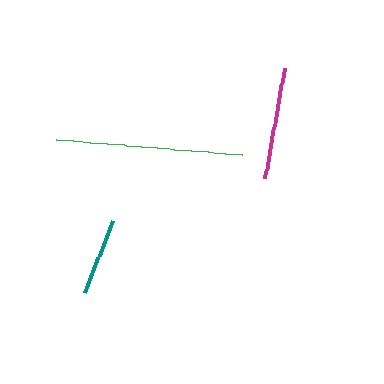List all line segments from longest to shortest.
From longest to shortest: green, magenta, teal.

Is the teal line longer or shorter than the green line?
The green line is longer than the teal line.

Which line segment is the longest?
The green line is the longest at approximately 187 pixels.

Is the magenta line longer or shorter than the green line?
The green line is longer than the magenta line.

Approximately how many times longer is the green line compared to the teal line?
The green line is approximately 2.4 times the length of the teal line.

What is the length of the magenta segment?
The magenta segment is approximately 112 pixels long.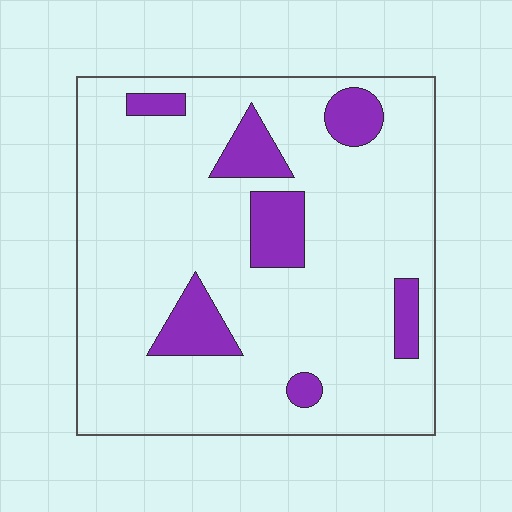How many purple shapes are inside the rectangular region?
7.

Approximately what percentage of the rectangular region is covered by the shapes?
Approximately 15%.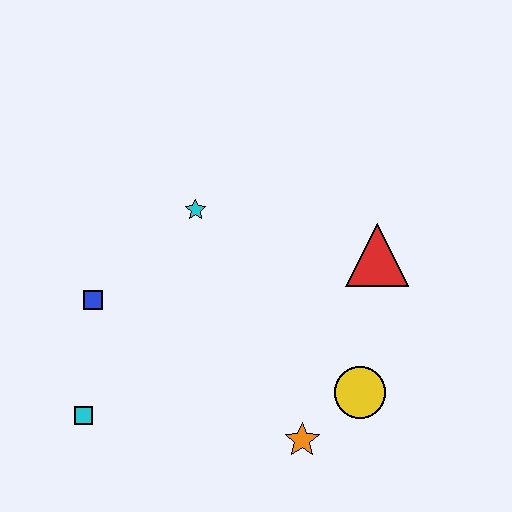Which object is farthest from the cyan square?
The red triangle is farthest from the cyan square.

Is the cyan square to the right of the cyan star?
No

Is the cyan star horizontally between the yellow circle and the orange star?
No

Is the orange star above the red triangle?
No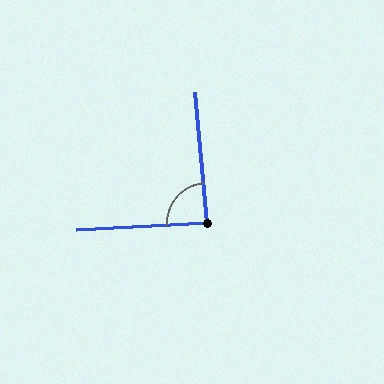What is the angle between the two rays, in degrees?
Approximately 88 degrees.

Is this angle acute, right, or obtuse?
It is approximately a right angle.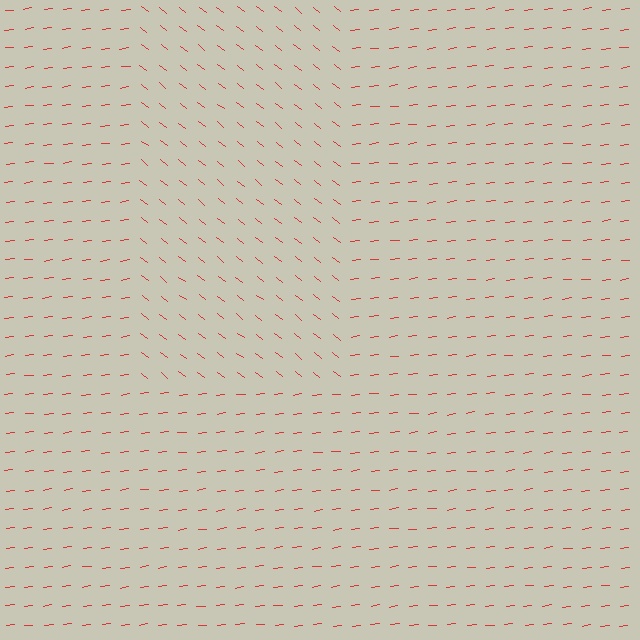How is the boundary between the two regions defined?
The boundary is defined purely by a change in line orientation (approximately 45 degrees difference). All lines are the same color and thickness.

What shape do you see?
I see a rectangle.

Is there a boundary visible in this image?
Yes, there is a texture boundary formed by a change in line orientation.